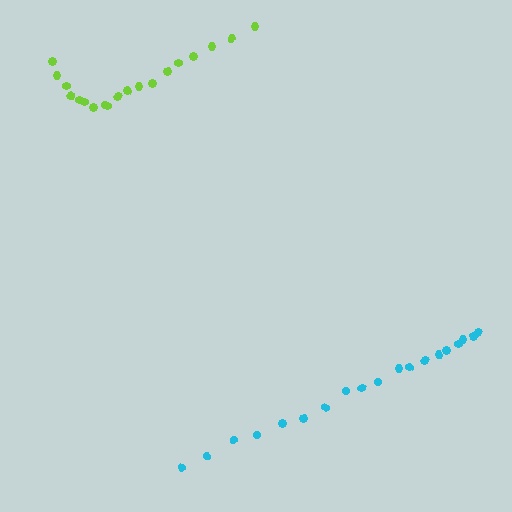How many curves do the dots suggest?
There are 2 distinct paths.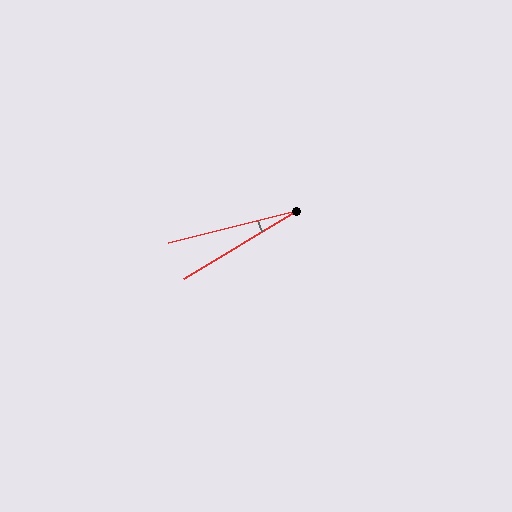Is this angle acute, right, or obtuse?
It is acute.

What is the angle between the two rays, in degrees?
Approximately 17 degrees.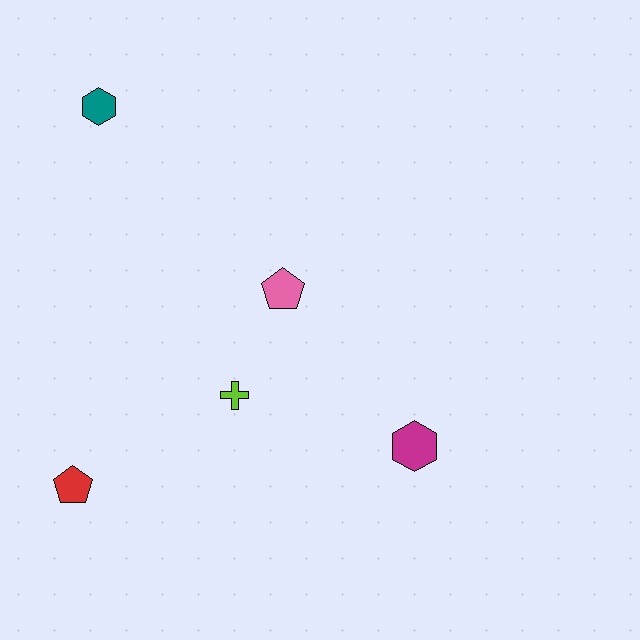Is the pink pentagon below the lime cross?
No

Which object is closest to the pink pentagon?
The lime cross is closest to the pink pentagon.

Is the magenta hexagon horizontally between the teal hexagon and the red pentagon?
No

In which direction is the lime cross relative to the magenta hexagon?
The lime cross is to the left of the magenta hexagon.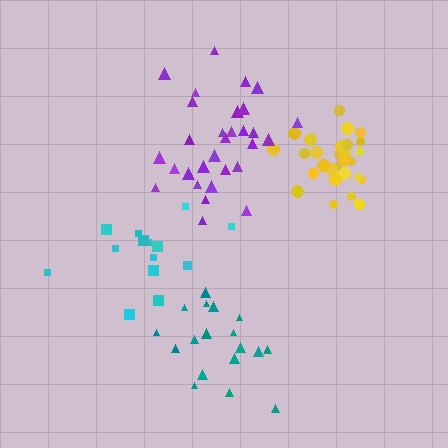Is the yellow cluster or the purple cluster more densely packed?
Yellow.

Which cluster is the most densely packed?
Yellow.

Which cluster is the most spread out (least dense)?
Cyan.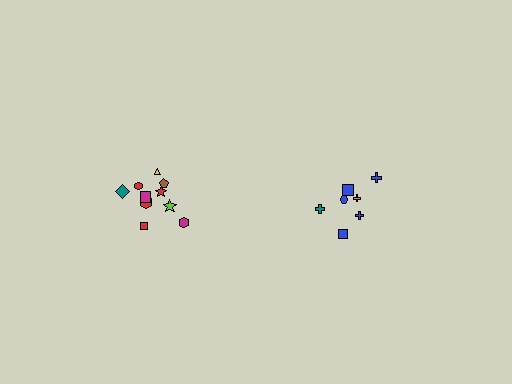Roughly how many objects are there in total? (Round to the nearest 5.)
Roughly 15 objects in total.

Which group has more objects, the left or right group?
The left group.